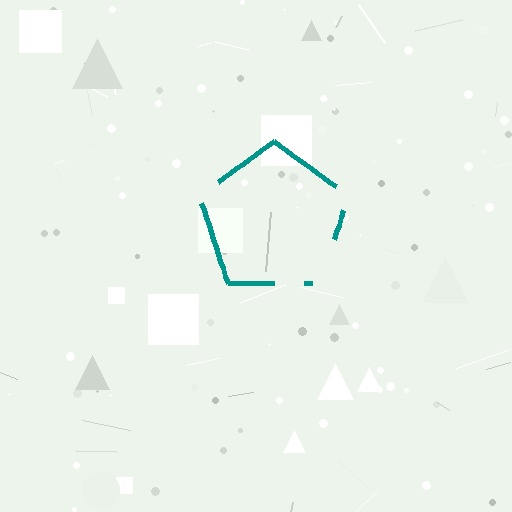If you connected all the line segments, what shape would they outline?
They would outline a pentagon.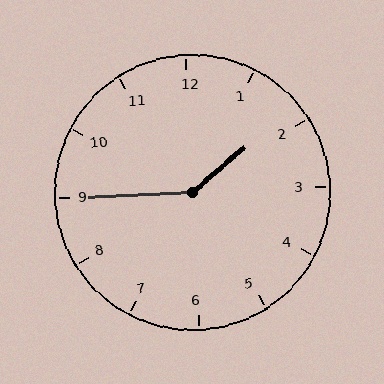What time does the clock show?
1:45.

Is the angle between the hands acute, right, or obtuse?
It is obtuse.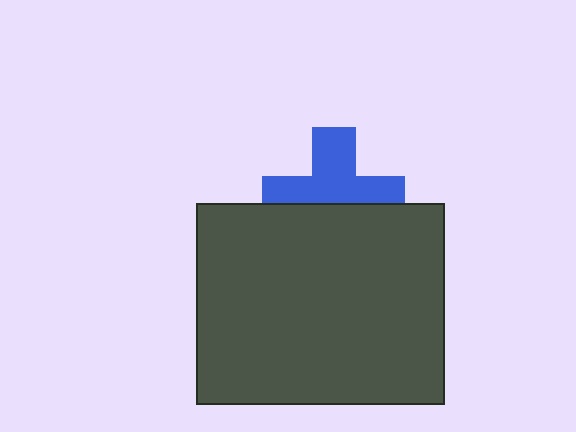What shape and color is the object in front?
The object in front is a dark gray rectangle.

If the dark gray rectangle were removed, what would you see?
You would see the complete blue cross.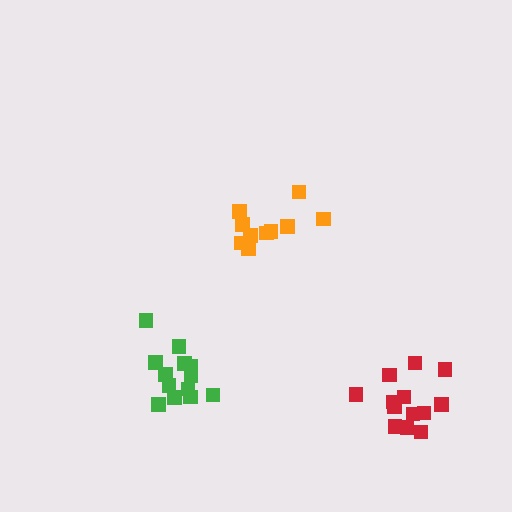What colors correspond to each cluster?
The clusters are colored: orange, green, red.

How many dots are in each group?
Group 1: 10 dots, Group 2: 13 dots, Group 3: 13 dots (36 total).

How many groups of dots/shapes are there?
There are 3 groups.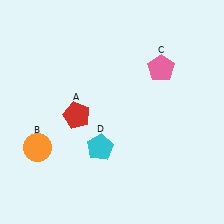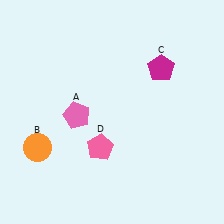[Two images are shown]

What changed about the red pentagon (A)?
In Image 1, A is red. In Image 2, it changed to pink.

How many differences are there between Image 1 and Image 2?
There are 3 differences between the two images.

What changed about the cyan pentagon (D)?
In Image 1, D is cyan. In Image 2, it changed to pink.